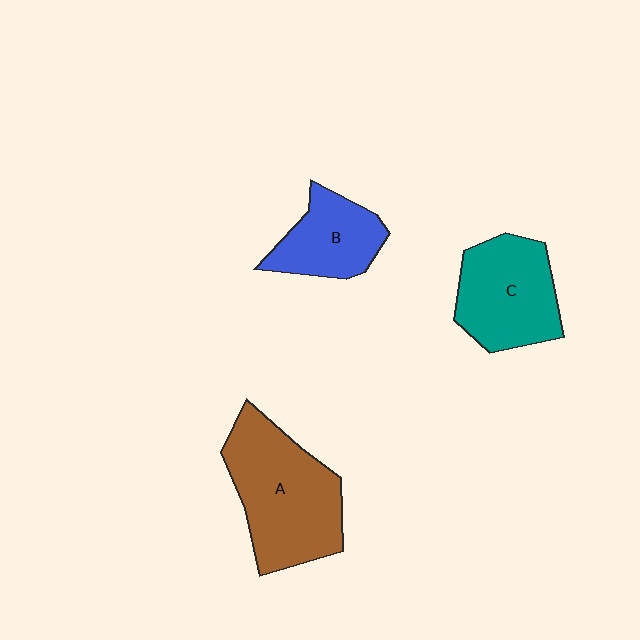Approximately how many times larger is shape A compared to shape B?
Approximately 1.8 times.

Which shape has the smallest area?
Shape B (blue).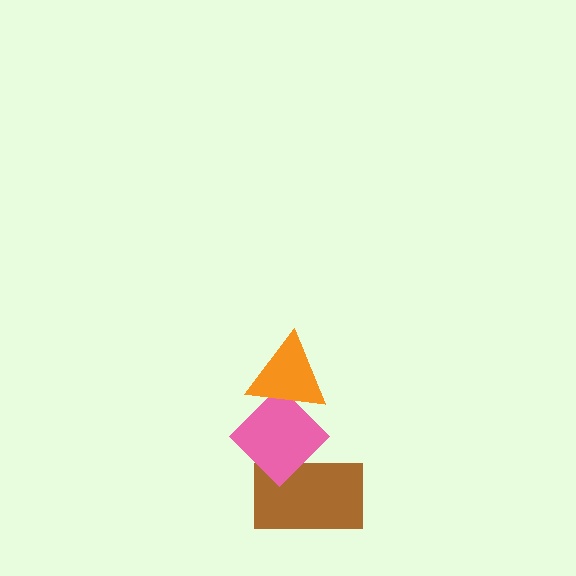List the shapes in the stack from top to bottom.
From top to bottom: the orange triangle, the pink diamond, the brown rectangle.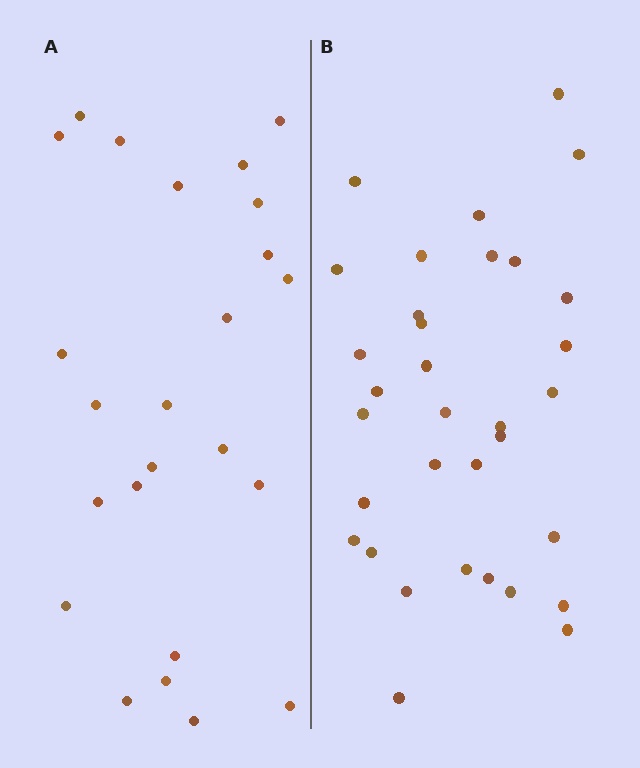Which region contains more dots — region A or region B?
Region B (the right region) has more dots.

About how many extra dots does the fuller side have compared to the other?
Region B has roughly 8 or so more dots than region A.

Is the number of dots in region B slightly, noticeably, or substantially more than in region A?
Region B has noticeably more, but not dramatically so. The ratio is roughly 1.4 to 1.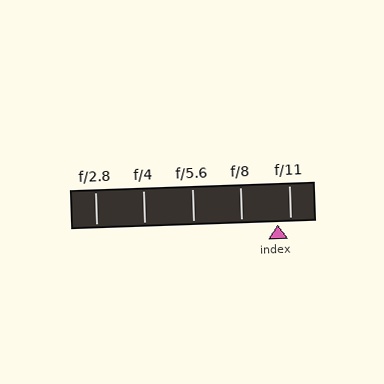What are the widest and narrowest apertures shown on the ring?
The widest aperture shown is f/2.8 and the narrowest is f/11.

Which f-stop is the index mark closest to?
The index mark is closest to f/11.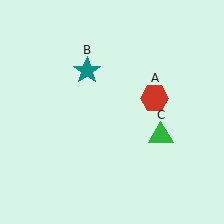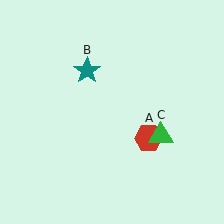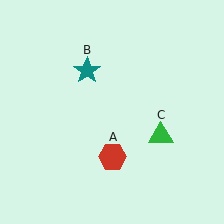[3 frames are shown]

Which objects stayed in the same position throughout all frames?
Teal star (object B) and green triangle (object C) remained stationary.